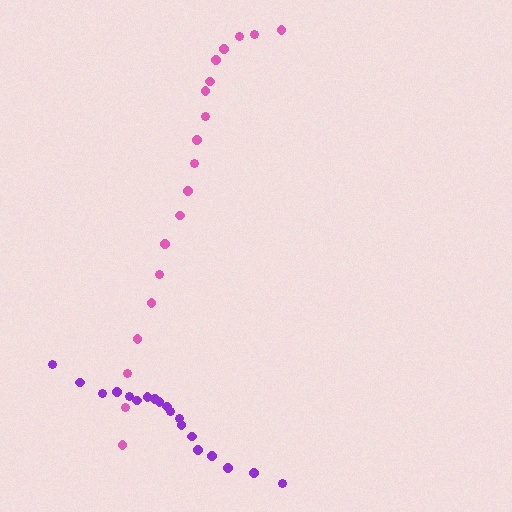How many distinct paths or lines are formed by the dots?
There are 2 distinct paths.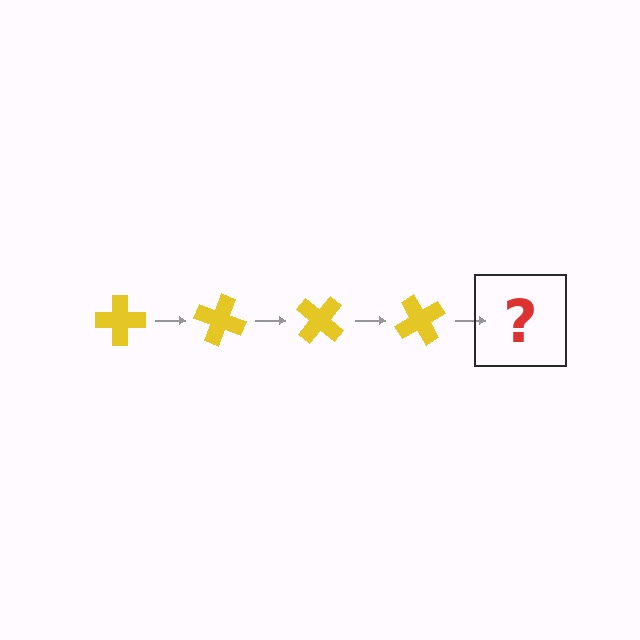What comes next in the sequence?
The next element should be a yellow cross rotated 80 degrees.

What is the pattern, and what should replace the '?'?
The pattern is that the cross rotates 20 degrees each step. The '?' should be a yellow cross rotated 80 degrees.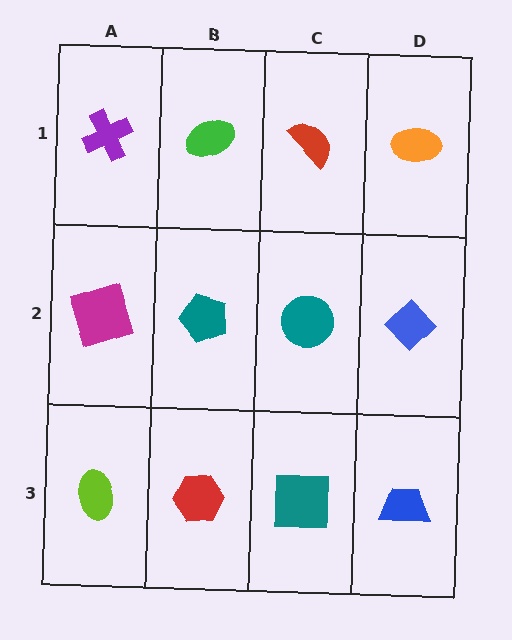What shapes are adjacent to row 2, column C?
A red semicircle (row 1, column C), a teal square (row 3, column C), a teal pentagon (row 2, column B), a blue diamond (row 2, column D).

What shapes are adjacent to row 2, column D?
An orange ellipse (row 1, column D), a blue trapezoid (row 3, column D), a teal circle (row 2, column C).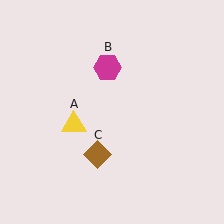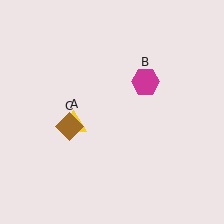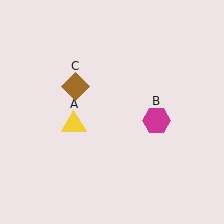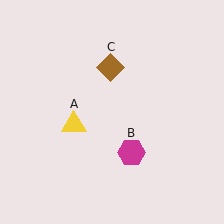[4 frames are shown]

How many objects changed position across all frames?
2 objects changed position: magenta hexagon (object B), brown diamond (object C).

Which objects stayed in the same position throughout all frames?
Yellow triangle (object A) remained stationary.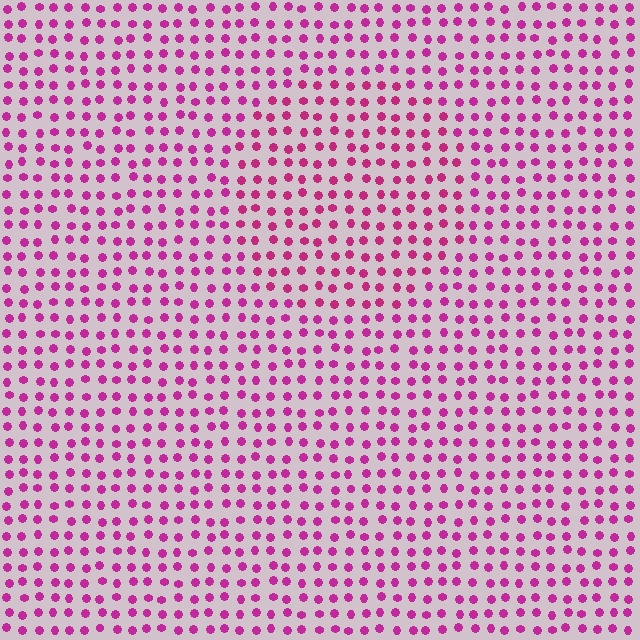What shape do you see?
I see a circle.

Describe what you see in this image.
The image is filled with small magenta elements in a uniform arrangement. A circle-shaped region is visible where the elements are tinted to a slightly different hue, forming a subtle color boundary.